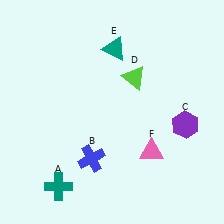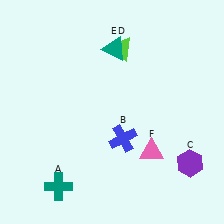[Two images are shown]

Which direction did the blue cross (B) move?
The blue cross (B) moved right.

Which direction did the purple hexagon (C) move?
The purple hexagon (C) moved down.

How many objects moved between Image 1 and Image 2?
3 objects moved between the two images.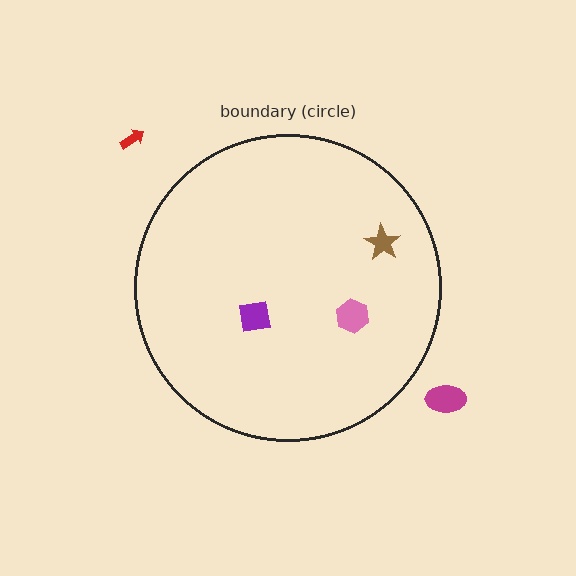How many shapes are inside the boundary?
3 inside, 2 outside.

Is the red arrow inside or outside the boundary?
Outside.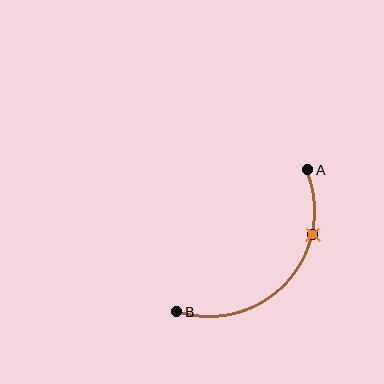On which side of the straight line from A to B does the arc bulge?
The arc bulges below and to the right of the straight line connecting A and B.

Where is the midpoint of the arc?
The arc midpoint is the point on the curve farthest from the straight line joining A and B. It sits below and to the right of that line.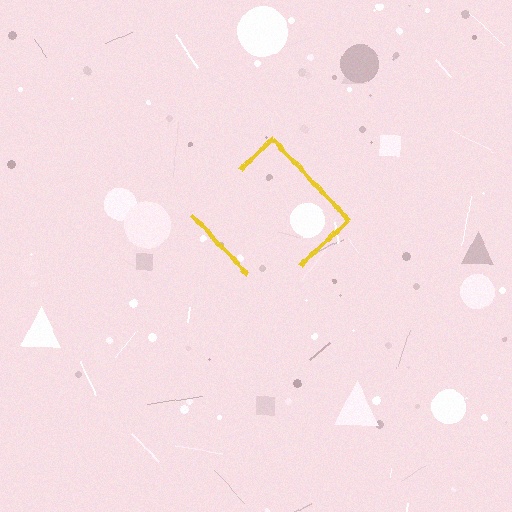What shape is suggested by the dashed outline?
The dashed outline suggests a diamond.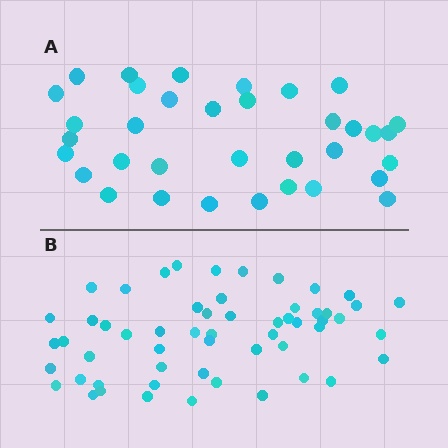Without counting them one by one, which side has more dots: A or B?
Region B (the bottom region) has more dots.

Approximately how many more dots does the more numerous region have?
Region B has approximately 20 more dots than region A.